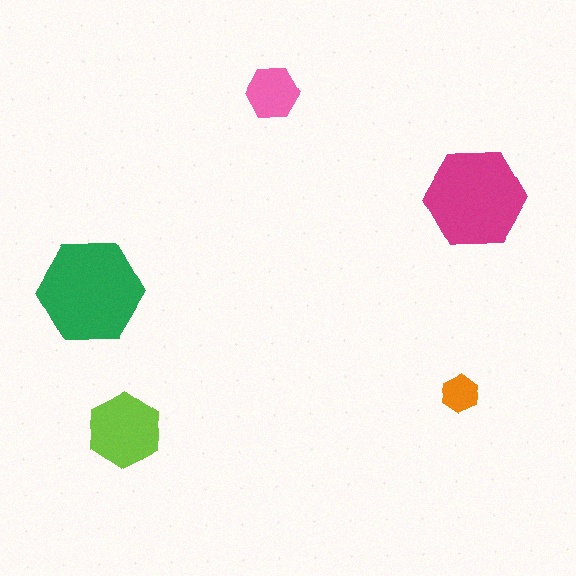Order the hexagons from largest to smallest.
the green one, the magenta one, the lime one, the pink one, the orange one.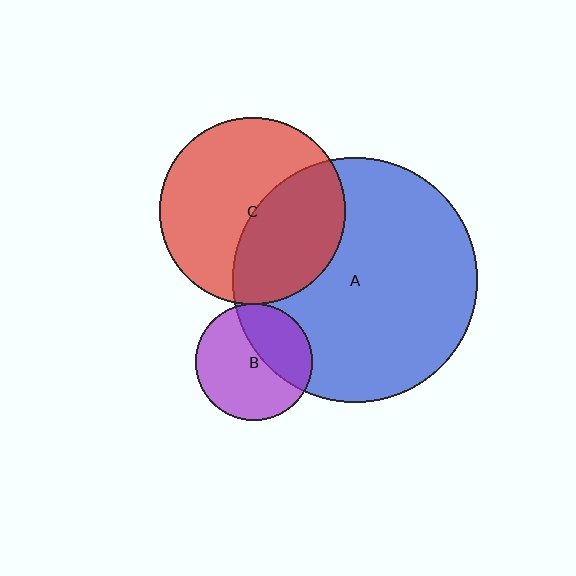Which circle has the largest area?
Circle A (blue).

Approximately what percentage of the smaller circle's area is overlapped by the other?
Approximately 35%.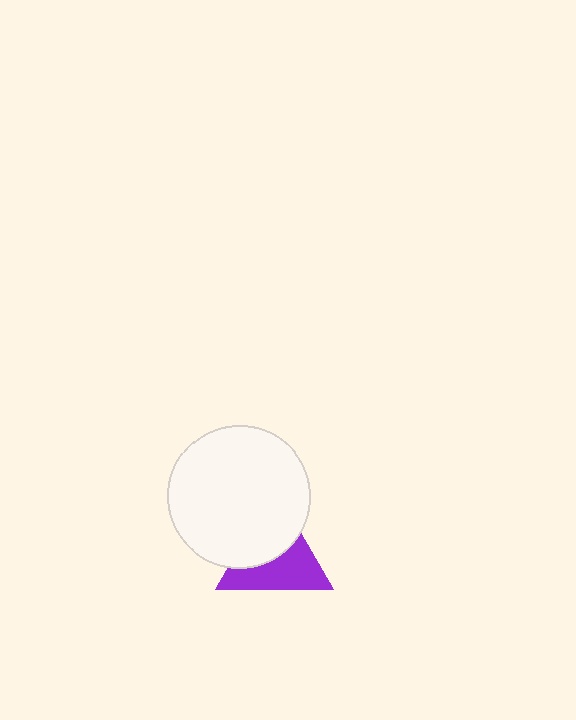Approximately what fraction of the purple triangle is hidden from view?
Roughly 47% of the purple triangle is hidden behind the white circle.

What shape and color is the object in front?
The object in front is a white circle.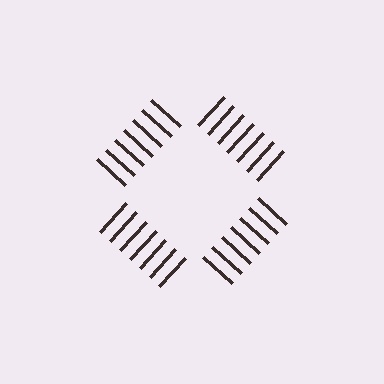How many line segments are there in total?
28 — 7 along each of the 4 edges.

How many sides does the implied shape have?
4 sides — the line-ends trace a square.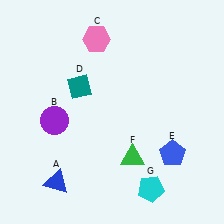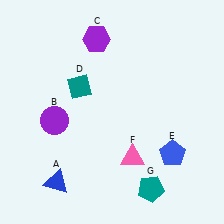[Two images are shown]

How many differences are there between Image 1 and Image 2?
There are 3 differences between the two images.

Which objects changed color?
C changed from pink to purple. F changed from green to pink. G changed from cyan to teal.